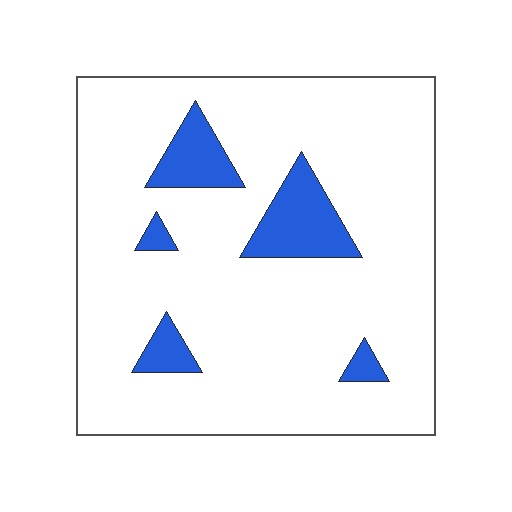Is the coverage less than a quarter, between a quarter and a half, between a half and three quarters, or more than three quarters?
Less than a quarter.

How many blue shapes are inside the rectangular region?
5.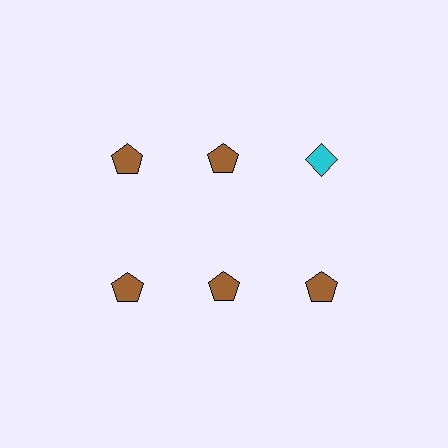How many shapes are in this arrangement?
There are 6 shapes arranged in a grid pattern.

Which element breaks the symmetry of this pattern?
The cyan diamond in the top row, center column breaks the symmetry. All other shapes are brown pentagons.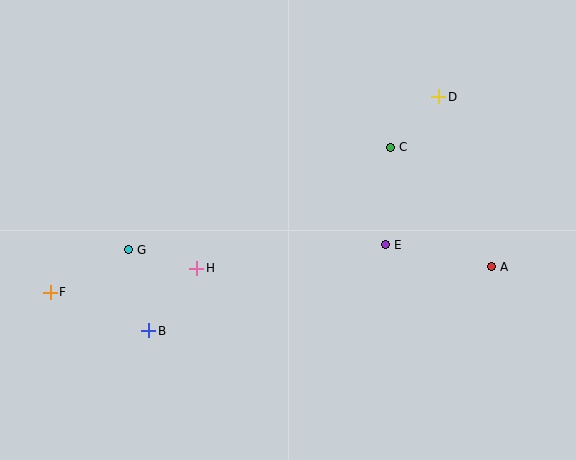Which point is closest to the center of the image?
Point E at (385, 245) is closest to the center.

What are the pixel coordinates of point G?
Point G is at (128, 250).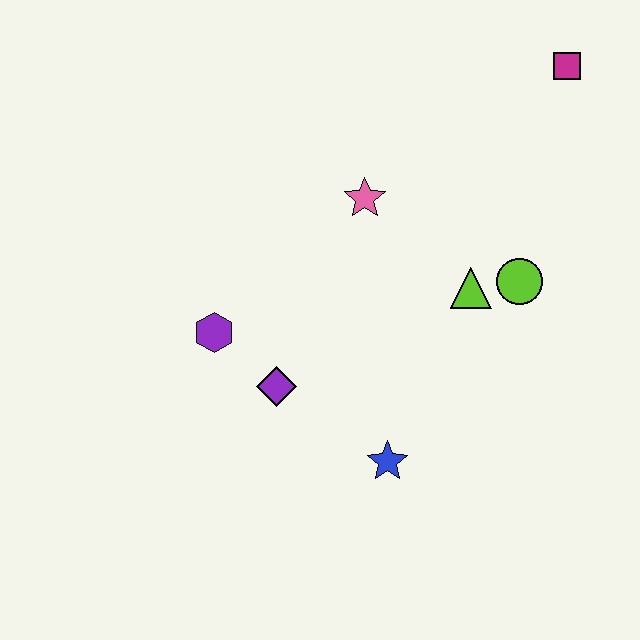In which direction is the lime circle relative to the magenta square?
The lime circle is below the magenta square.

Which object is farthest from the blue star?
The magenta square is farthest from the blue star.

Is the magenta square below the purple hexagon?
No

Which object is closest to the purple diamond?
The purple hexagon is closest to the purple diamond.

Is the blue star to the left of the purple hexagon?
No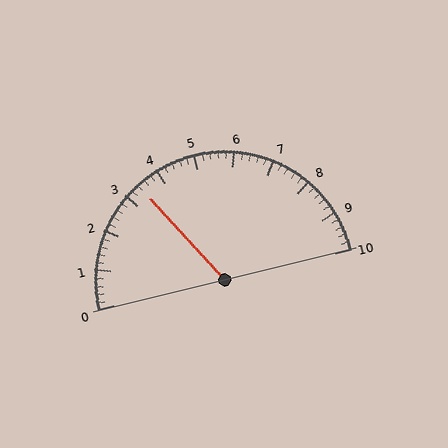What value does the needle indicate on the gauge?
The needle indicates approximately 3.4.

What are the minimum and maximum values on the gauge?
The gauge ranges from 0 to 10.